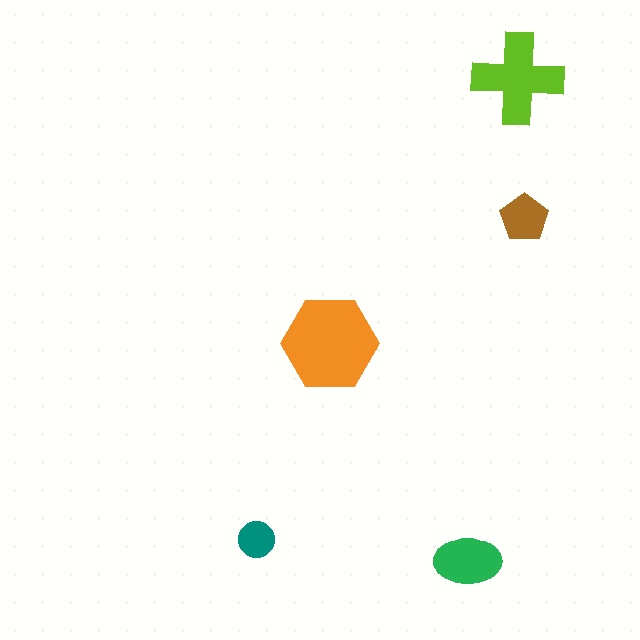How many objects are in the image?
There are 5 objects in the image.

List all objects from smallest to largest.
The teal circle, the brown pentagon, the green ellipse, the lime cross, the orange hexagon.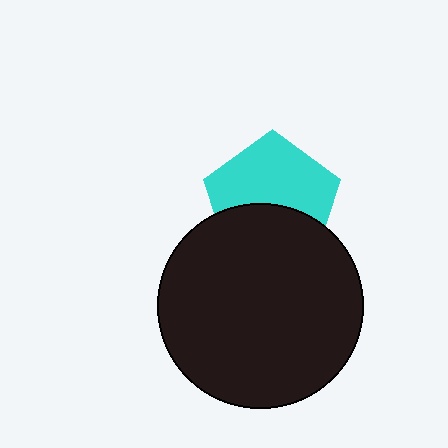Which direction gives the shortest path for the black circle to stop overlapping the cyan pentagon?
Moving down gives the shortest separation.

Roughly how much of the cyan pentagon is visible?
About half of it is visible (roughly 59%).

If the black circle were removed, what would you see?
You would see the complete cyan pentagon.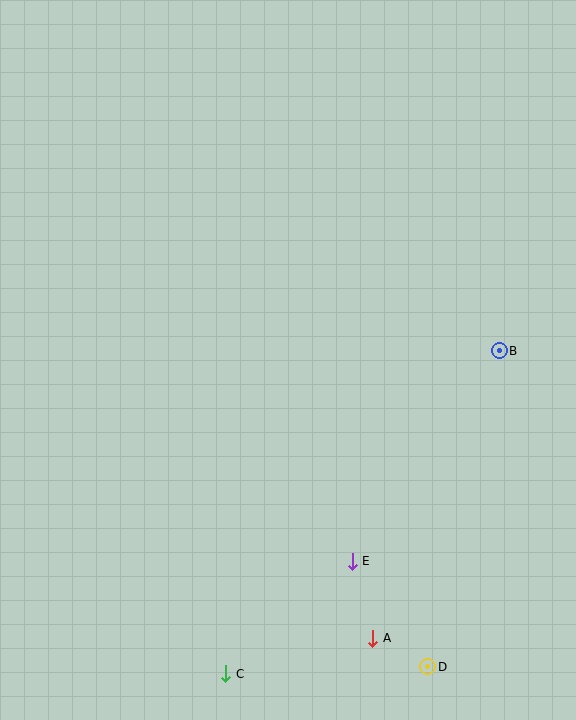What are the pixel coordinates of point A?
Point A is at (373, 638).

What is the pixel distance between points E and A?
The distance between E and A is 79 pixels.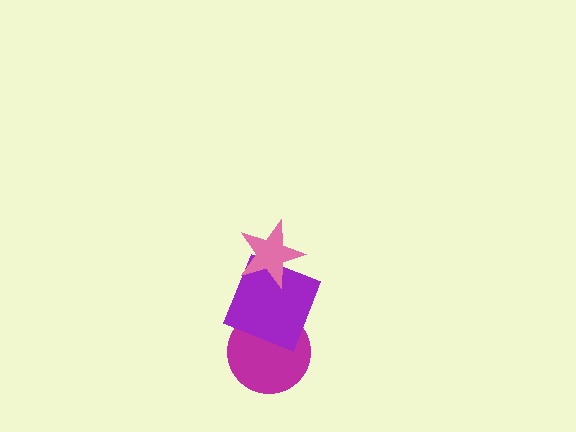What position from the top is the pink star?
The pink star is 1st from the top.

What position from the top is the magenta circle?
The magenta circle is 3rd from the top.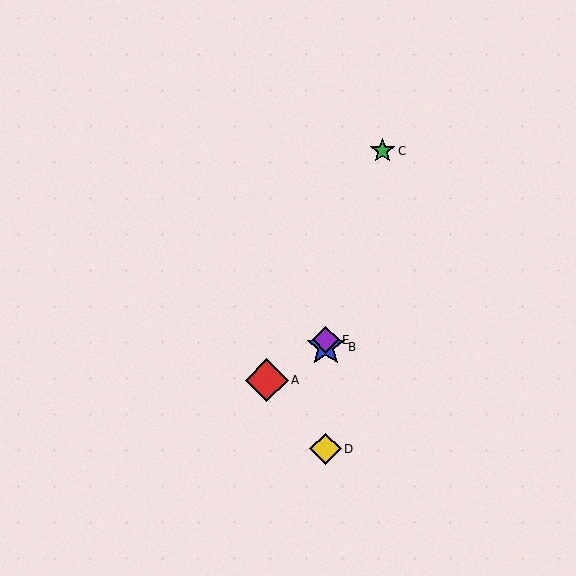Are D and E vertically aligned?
Yes, both are at x≈326.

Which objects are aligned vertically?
Objects B, D, E are aligned vertically.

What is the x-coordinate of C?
Object C is at x≈383.